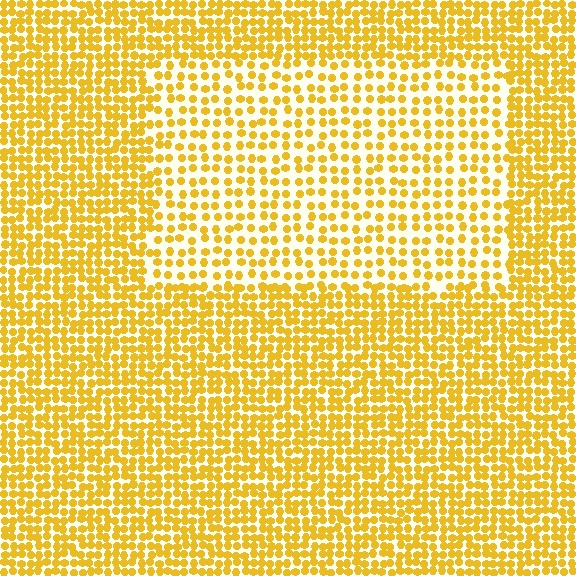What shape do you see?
I see a rectangle.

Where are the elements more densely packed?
The elements are more densely packed outside the rectangle boundary.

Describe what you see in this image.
The image contains small yellow elements arranged at two different densities. A rectangle-shaped region is visible where the elements are less densely packed than the surrounding area.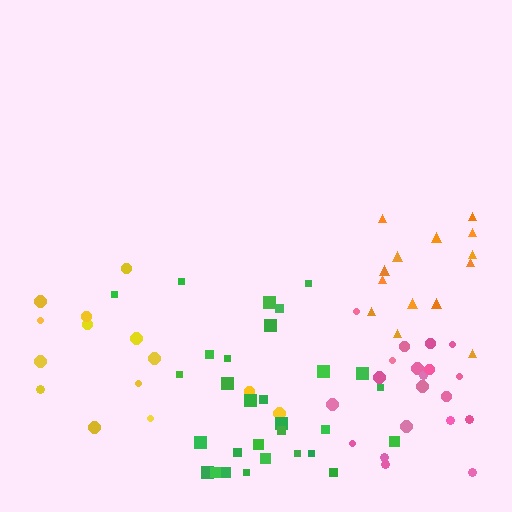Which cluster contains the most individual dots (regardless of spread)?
Green (30).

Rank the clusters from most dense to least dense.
pink, orange, green, yellow.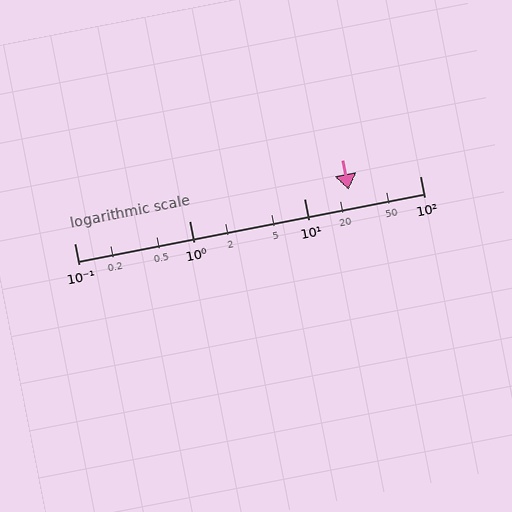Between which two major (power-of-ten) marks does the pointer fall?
The pointer is between 10 and 100.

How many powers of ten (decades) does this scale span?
The scale spans 3 decades, from 0.1 to 100.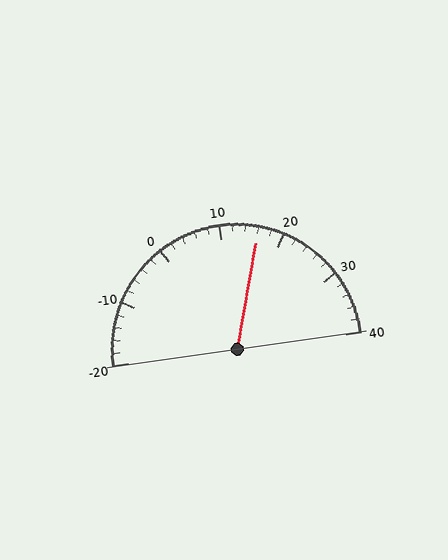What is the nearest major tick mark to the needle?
The nearest major tick mark is 20.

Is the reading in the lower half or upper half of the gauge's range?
The reading is in the upper half of the range (-20 to 40).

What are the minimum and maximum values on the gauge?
The gauge ranges from -20 to 40.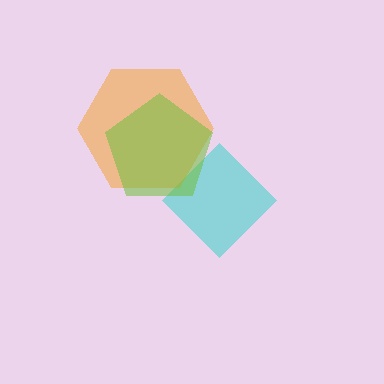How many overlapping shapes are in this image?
There are 3 overlapping shapes in the image.